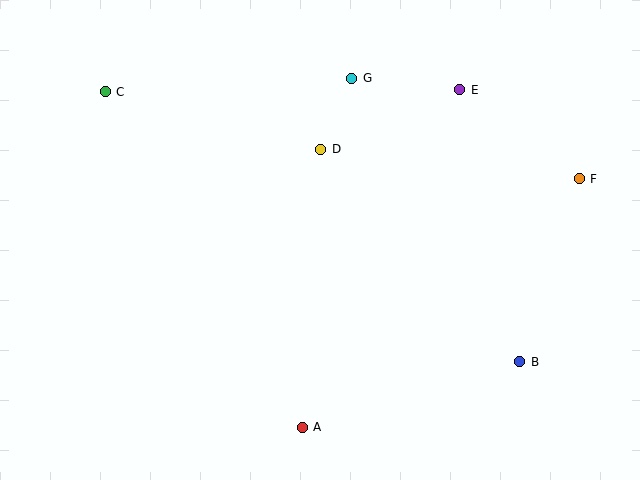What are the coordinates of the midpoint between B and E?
The midpoint between B and E is at (490, 226).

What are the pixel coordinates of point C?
Point C is at (105, 92).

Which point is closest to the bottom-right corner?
Point B is closest to the bottom-right corner.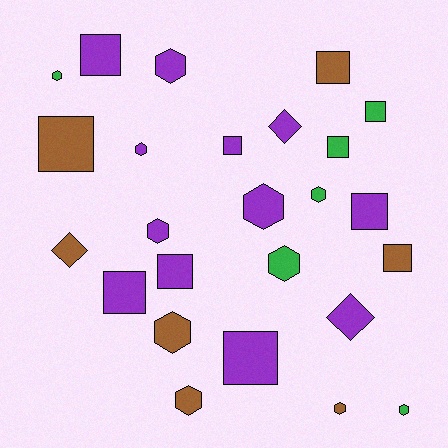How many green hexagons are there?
There are 4 green hexagons.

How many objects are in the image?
There are 25 objects.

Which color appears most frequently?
Purple, with 12 objects.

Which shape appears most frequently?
Hexagon, with 11 objects.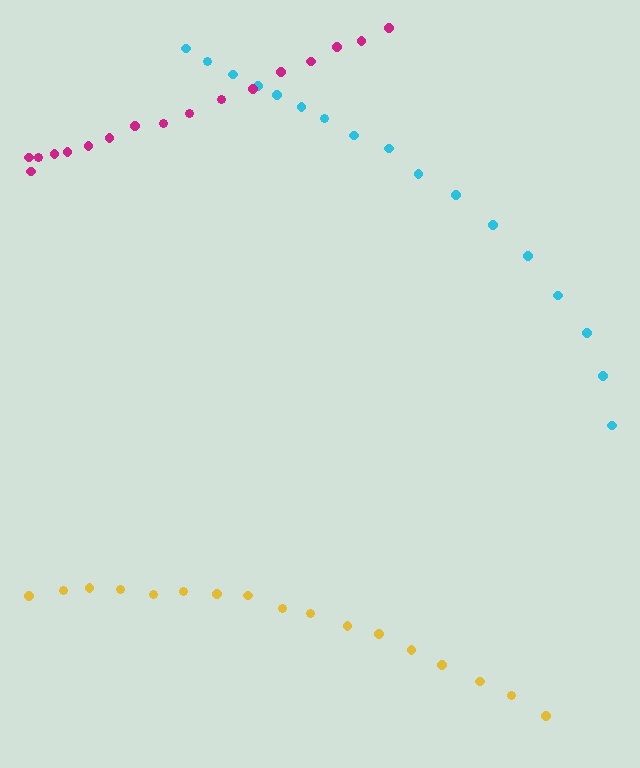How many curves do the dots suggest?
There are 3 distinct paths.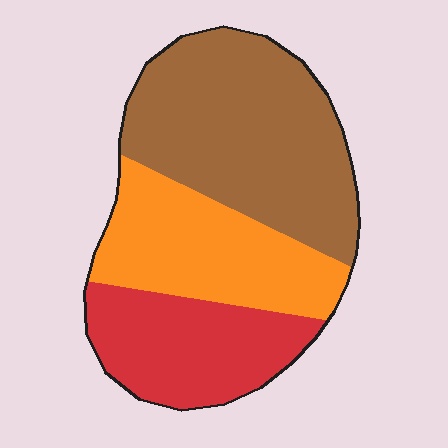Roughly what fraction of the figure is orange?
Orange covers 29% of the figure.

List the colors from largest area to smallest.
From largest to smallest: brown, orange, red.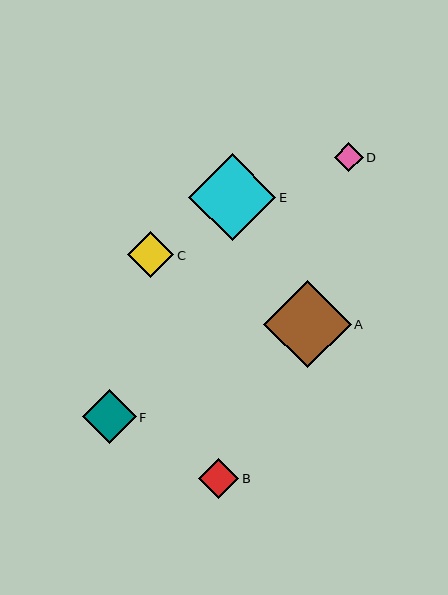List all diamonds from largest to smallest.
From largest to smallest: A, E, F, C, B, D.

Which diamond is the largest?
Diamond A is the largest with a size of approximately 88 pixels.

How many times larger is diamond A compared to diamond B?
Diamond A is approximately 2.2 times the size of diamond B.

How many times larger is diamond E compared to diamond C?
Diamond E is approximately 1.9 times the size of diamond C.